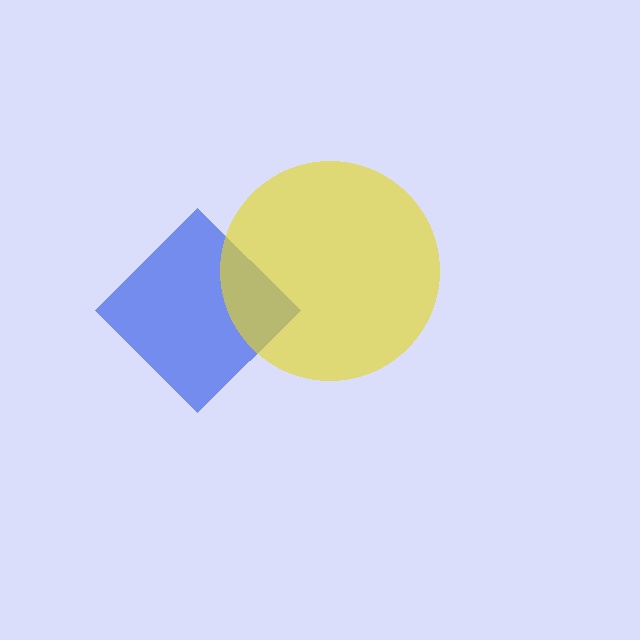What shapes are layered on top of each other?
The layered shapes are: a blue diamond, a yellow circle.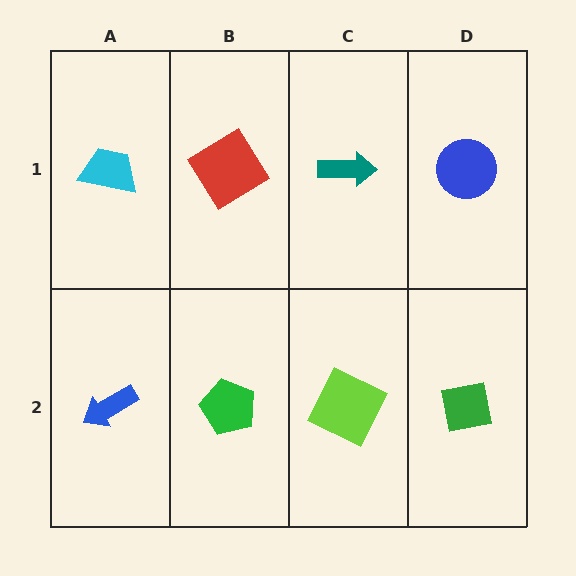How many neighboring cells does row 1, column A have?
2.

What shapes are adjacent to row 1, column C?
A lime square (row 2, column C), a red diamond (row 1, column B), a blue circle (row 1, column D).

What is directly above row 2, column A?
A cyan trapezoid.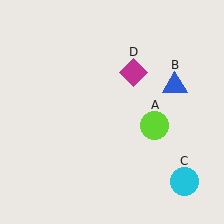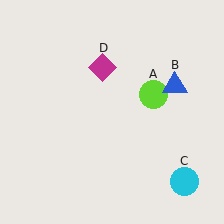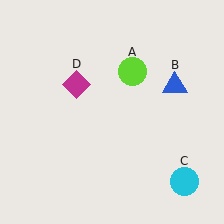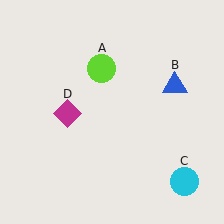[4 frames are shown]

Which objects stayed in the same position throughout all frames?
Blue triangle (object B) and cyan circle (object C) remained stationary.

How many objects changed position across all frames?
2 objects changed position: lime circle (object A), magenta diamond (object D).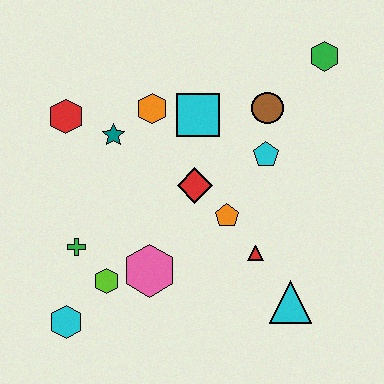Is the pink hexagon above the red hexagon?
No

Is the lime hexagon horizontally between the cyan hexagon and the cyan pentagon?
Yes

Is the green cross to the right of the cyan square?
No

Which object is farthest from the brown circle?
The cyan hexagon is farthest from the brown circle.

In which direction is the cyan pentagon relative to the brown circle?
The cyan pentagon is below the brown circle.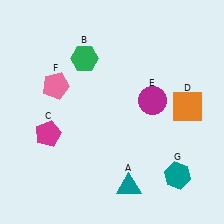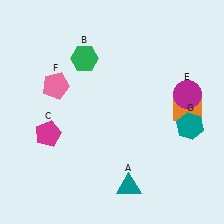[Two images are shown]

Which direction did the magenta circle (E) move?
The magenta circle (E) moved right.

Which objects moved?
The objects that moved are: the magenta circle (E), the teal hexagon (G).